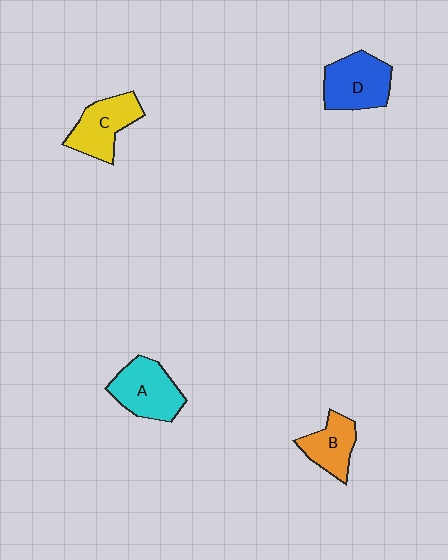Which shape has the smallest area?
Shape B (orange).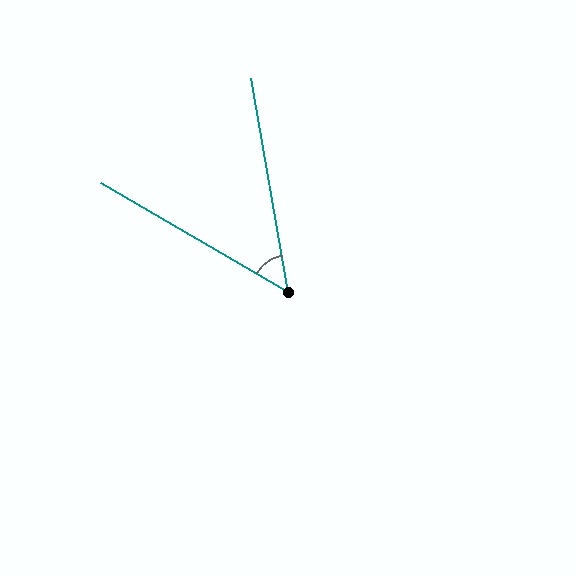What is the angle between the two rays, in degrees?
Approximately 50 degrees.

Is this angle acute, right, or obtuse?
It is acute.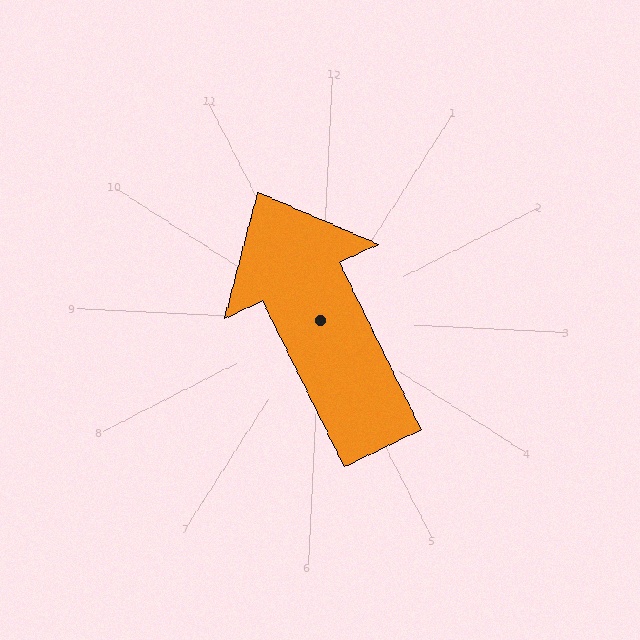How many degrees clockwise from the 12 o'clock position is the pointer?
Approximately 331 degrees.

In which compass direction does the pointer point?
Northwest.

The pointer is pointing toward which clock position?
Roughly 11 o'clock.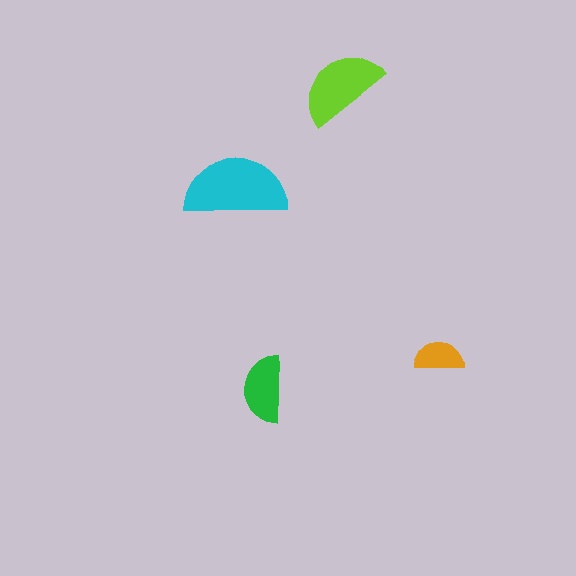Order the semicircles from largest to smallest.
the cyan one, the lime one, the green one, the orange one.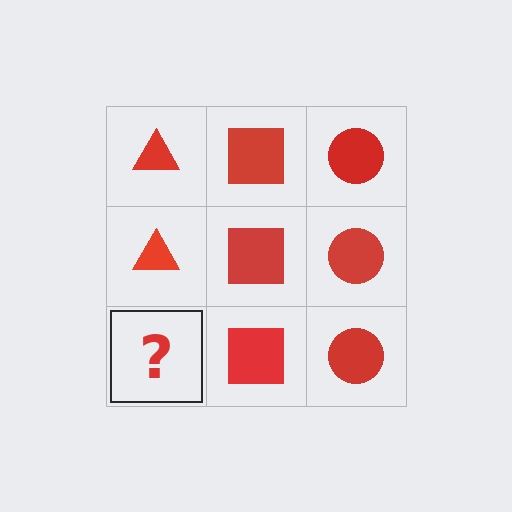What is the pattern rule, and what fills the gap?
The rule is that each column has a consistent shape. The gap should be filled with a red triangle.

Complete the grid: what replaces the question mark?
The question mark should be replaced with a red triangle.